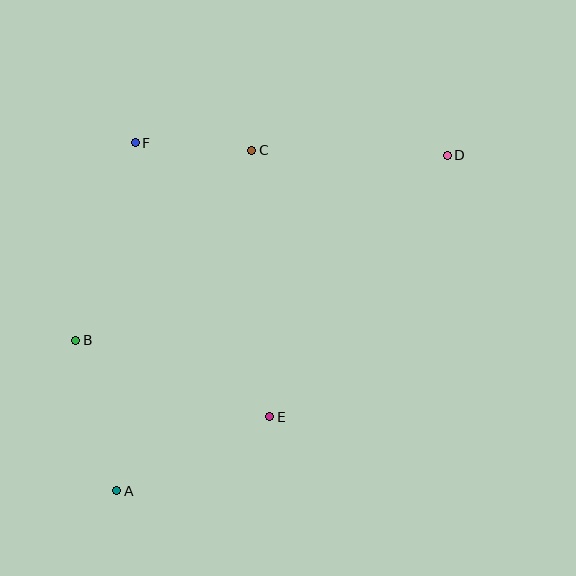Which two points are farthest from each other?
Points A and D are farthest from each other.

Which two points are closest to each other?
Points C and F are closest to each other.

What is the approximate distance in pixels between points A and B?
The distance between A and B is approximately 156 pixels.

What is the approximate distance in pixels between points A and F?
The distance between A and F is approximately 349 pixels.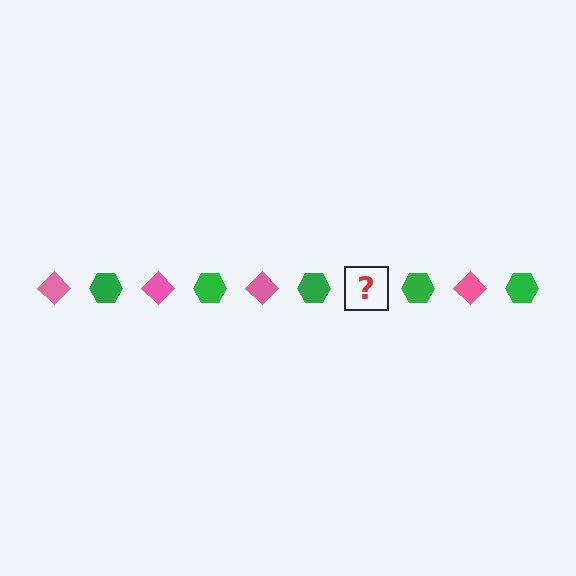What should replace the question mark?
The question mark should be replaced with a pink diamond.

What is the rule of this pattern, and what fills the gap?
The rule is that the pattern alternates between pink diamond and green hexagon. The gap should be filled with a pink diamond.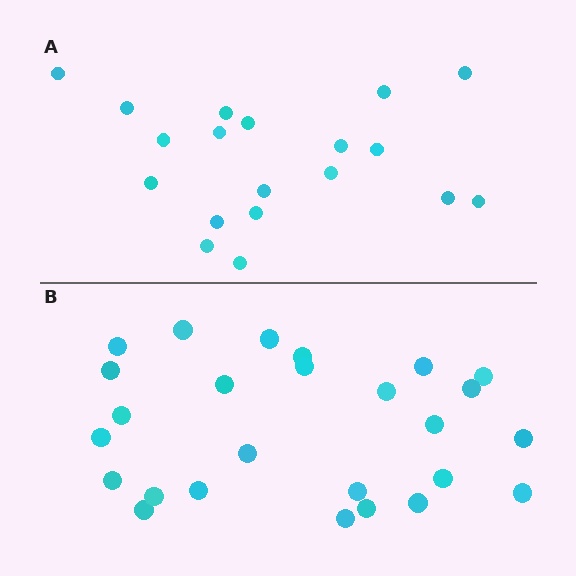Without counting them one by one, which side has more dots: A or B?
Region B (the bottom region) has more dots.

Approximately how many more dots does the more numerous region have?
Region B has roughly 8 or so more dots than region A.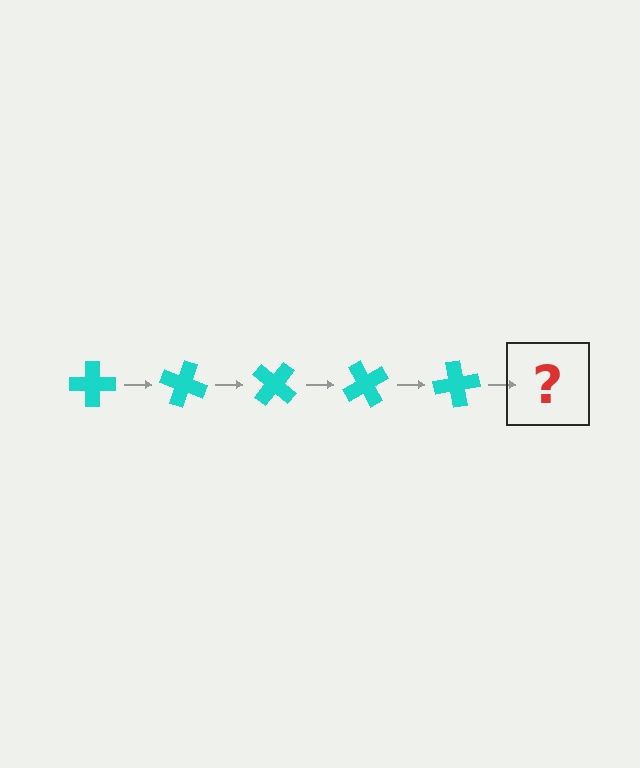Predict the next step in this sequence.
The next step is a cyan cross rotated 100 degrees.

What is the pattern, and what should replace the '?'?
The pattern is that the cross rotates 20 degrees each step. The '?' should be a cyan cross rotated 100 degrees.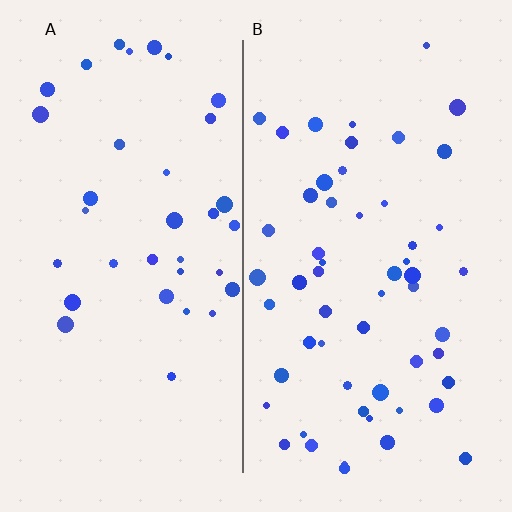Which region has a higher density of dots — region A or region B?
B (the right).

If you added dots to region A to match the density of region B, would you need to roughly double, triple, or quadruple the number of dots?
Approximately double.